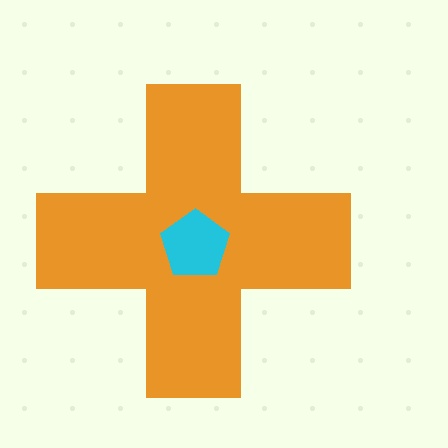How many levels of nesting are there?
2.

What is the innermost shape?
The cyan pentagon.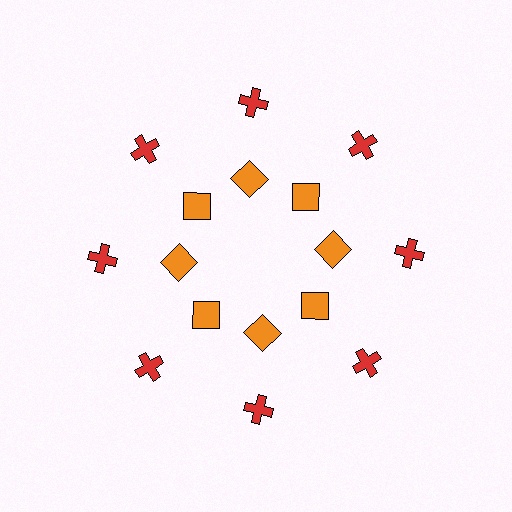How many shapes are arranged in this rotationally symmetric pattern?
There are 16 shapes, arranged in 8 groups of 2.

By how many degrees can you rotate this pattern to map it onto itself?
The pattern maps onto itself every 45 degrees of rotation.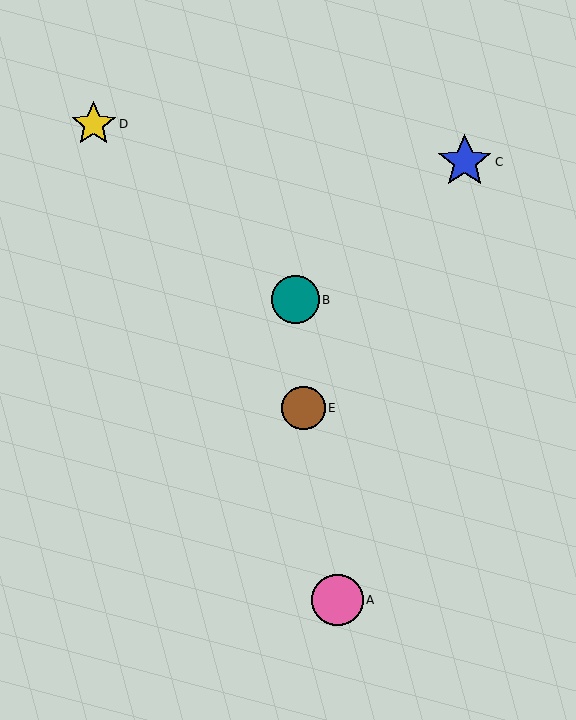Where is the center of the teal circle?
The center of the teal circle is at (295, 300).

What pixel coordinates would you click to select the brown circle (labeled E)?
Click at (303, 408) to select the brown circle E.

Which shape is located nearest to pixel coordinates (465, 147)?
The blue star (labeled C) at (465, 162) is nearest to that location.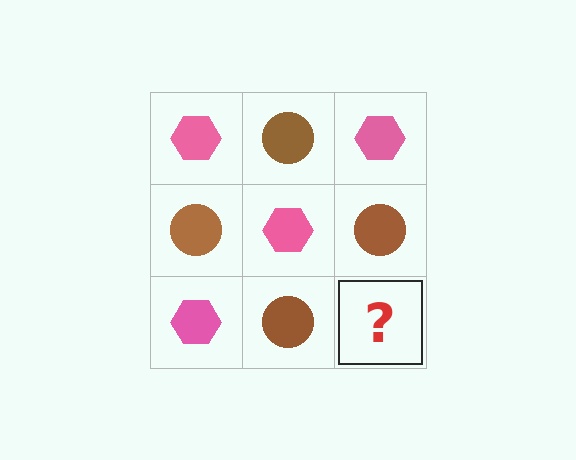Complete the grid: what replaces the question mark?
The question mark should be replaced with a pink hexagon.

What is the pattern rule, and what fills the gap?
The rule is that it alternates pink hexagon and brown circle in a checkerboard pattern. The gap should be filled with a pink hexagon.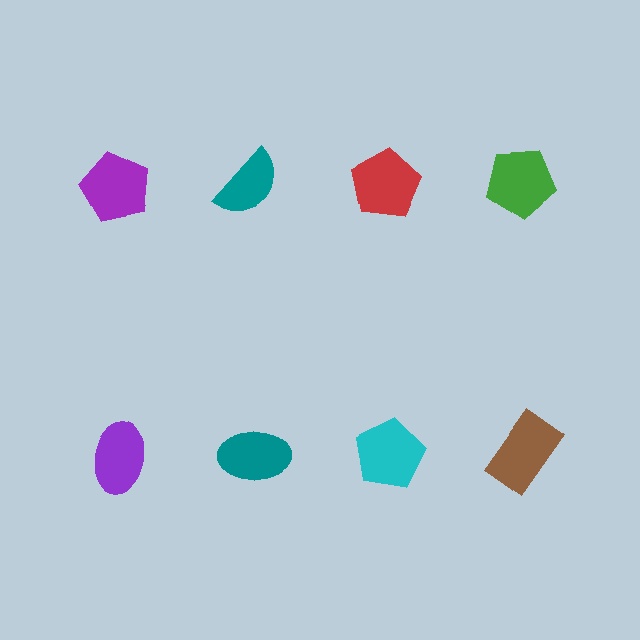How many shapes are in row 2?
4 shapes.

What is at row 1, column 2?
A teal semicircle.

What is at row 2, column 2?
A teal ellipse.